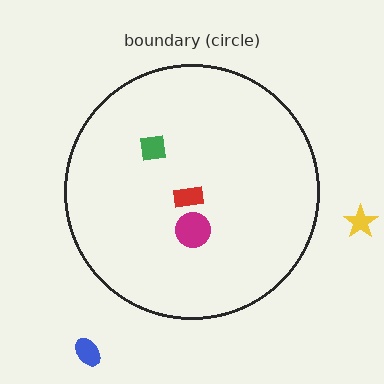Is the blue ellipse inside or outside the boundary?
Outside.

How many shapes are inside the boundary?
3 inside, 2 outside.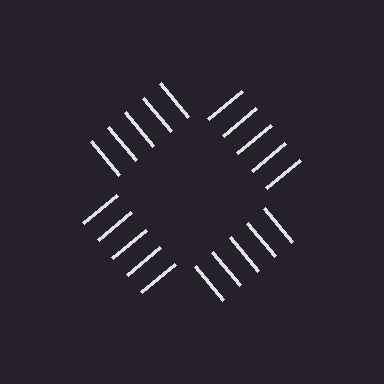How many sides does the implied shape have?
4 sides — the line-ends trace a square.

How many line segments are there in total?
20 — 5 along each of the 4 edges.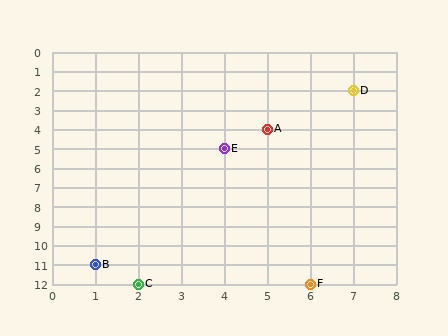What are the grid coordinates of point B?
Point B is at grid coordinates (1, 11).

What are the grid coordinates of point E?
Point E is at grid coordinates (4, 5).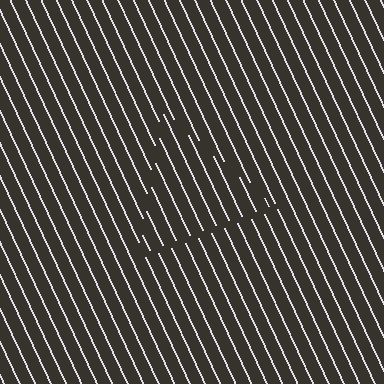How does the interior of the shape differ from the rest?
The interior of the shape contains the same grating, shifted by half a period — the contour is defined by the phase discontinuity where line-ends from the inner and outer gratings abut.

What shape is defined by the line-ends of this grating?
An illusory triangle. The interior of the shape contains the same grating, shifted by half a period — the contour is defined by the phase discontinuity where line-ends from the inner and outer gratings abut.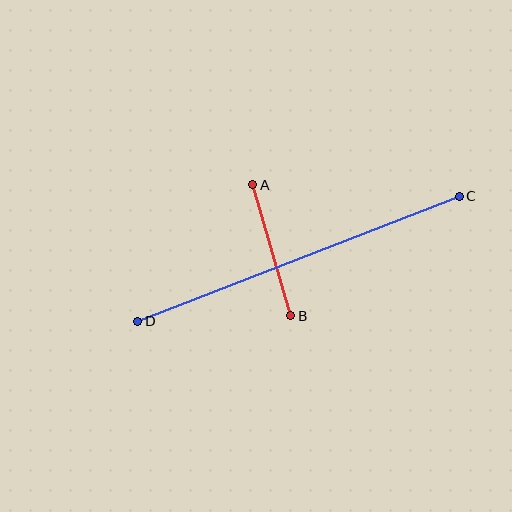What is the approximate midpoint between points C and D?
The midpoint is at approximately (298, 259) pixels.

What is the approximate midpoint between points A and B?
The midpoint is at approximately (272, 250) pixels.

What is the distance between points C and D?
The distance is approximately 345 pixels.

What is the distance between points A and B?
The distance is approximately 136 pixels.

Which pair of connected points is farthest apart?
Points C and D are farthest apart.